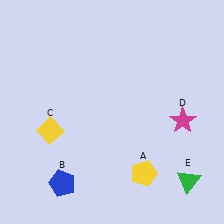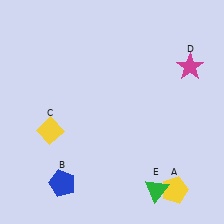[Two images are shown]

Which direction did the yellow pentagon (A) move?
The yellow pentagon (A) moved right.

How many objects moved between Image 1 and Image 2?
3 objects moved between the two images.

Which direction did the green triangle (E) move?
The green triangle (E) moved left.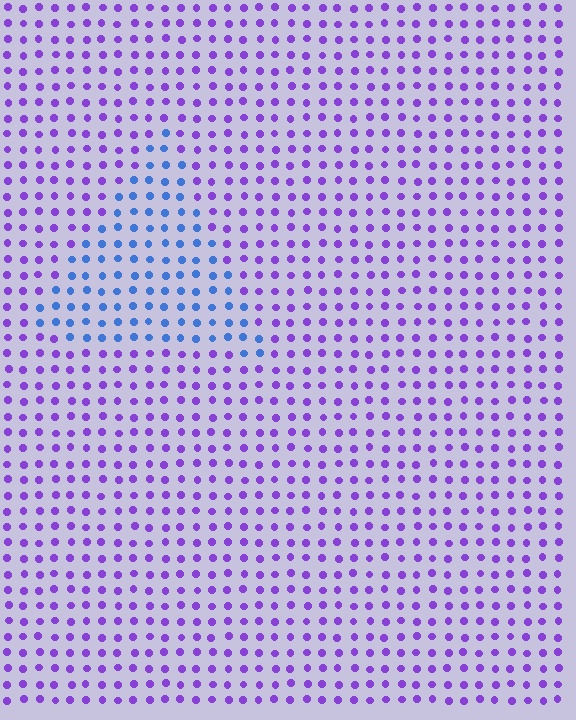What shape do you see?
I see a triangle.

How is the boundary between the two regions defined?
The boundary is defined purely by a slight shift in hue (about 51 degrees). Spacing, size, and orientation are identical on both sides.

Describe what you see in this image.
The image is filled with small purple elements in a uniform arrangement. A triangle-shaped region is visible where the elements are tinted to a slightly different hue, forming a subtle color boundary.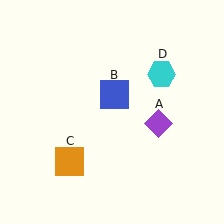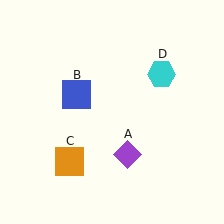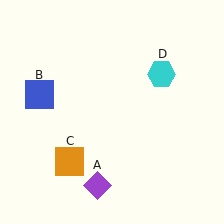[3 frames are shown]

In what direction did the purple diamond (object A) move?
The purple diamond (object A) moved down and to the left.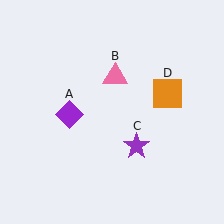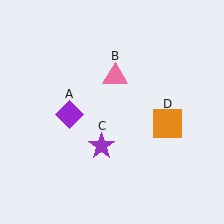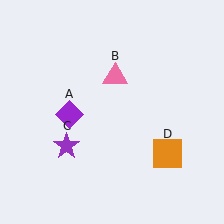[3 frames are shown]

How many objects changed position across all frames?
2 objects changed position: purple star (object C), orange square (object D).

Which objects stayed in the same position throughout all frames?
Purple diamond (object A) and pink triangle (object B) remained stationary.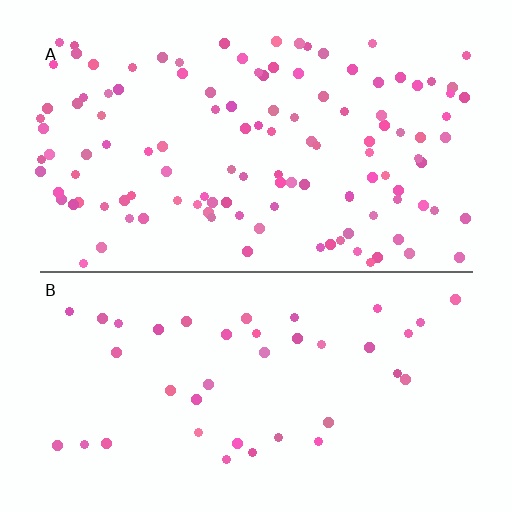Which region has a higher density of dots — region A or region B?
A (the top).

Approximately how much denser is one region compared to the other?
Approximately 3.0× — region A over region B.